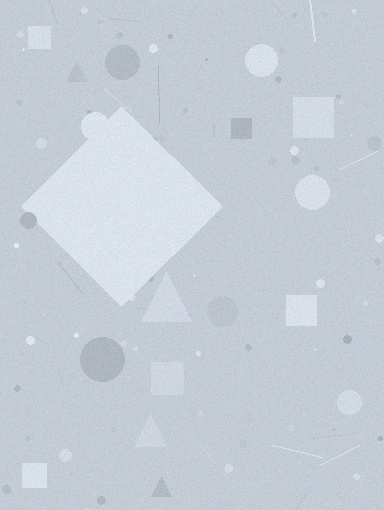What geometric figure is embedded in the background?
A diamond is embedded in the background.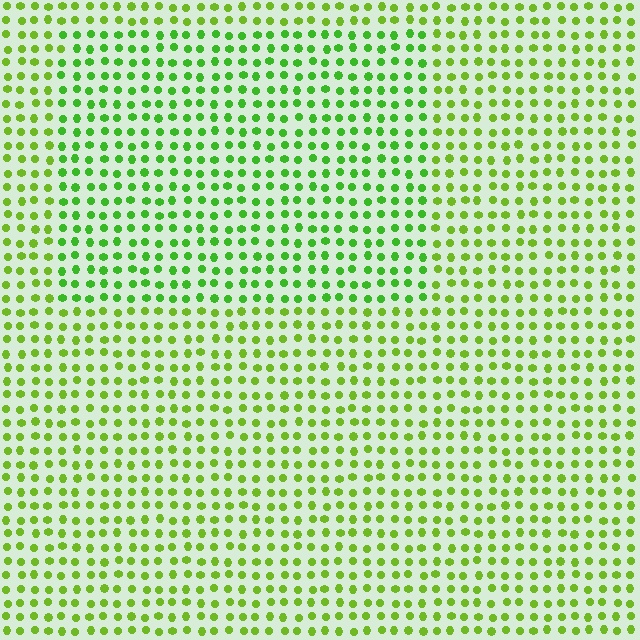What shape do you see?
I see a rectangle.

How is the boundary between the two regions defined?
The boundary is defined purely by a slight shift in hue (about 22 degrees). Spacing, size, and orientation are identical on both sides.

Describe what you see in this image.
The image is filled with small lime elements in a uniform arrangement. A rectangle-shaped region is visible where the elements are tinted to a slightly different hue, forming a subtle color boundary.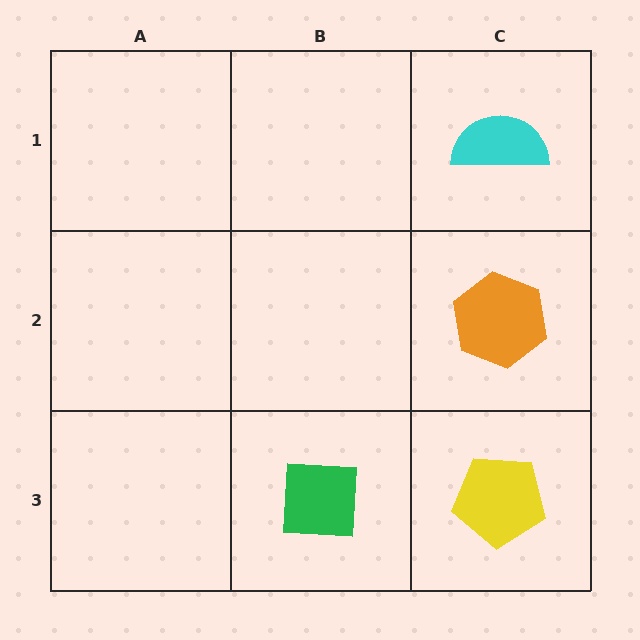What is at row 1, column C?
A cyan semicircle.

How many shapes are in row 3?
2 shapes.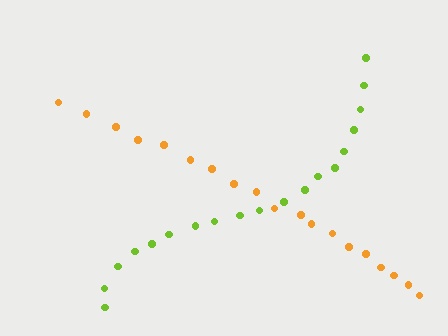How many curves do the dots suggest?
There are 2 distinct paths.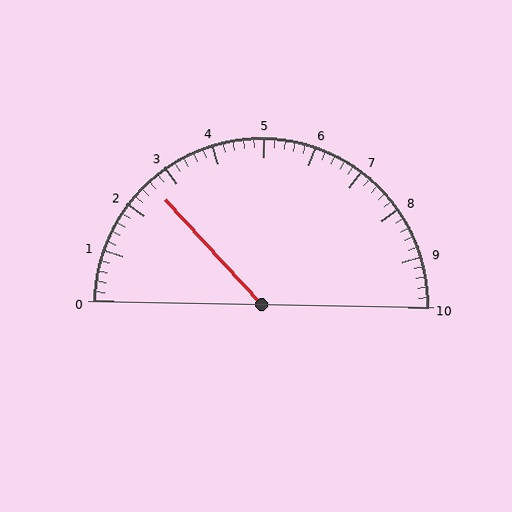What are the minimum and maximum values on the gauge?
The gauge ranges from 0 to 10.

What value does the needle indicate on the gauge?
The needle indicates approximately 2.6.